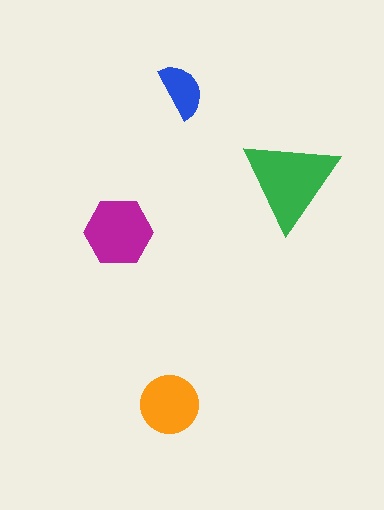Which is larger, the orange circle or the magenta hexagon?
The magenta hexagon.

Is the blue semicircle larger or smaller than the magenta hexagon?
Smaller.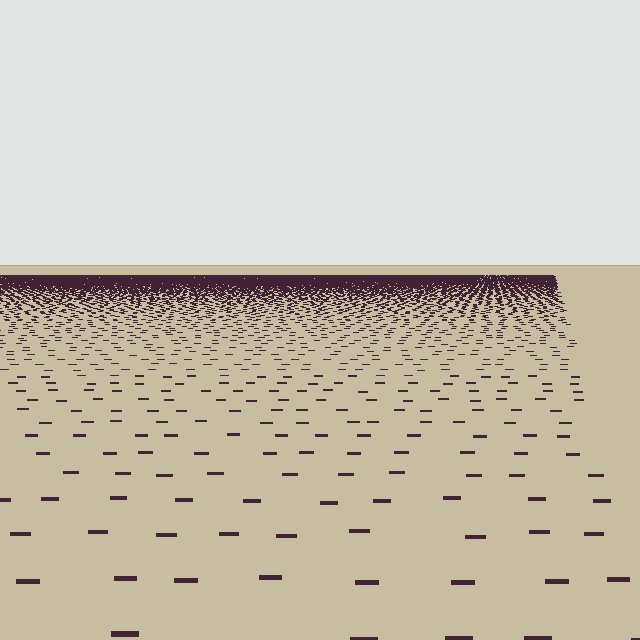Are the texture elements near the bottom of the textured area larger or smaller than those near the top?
Larger. Near the bottom, elements are closer to the viewer and appear at a bigger on-screen size.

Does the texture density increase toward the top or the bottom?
Density increases toward the top.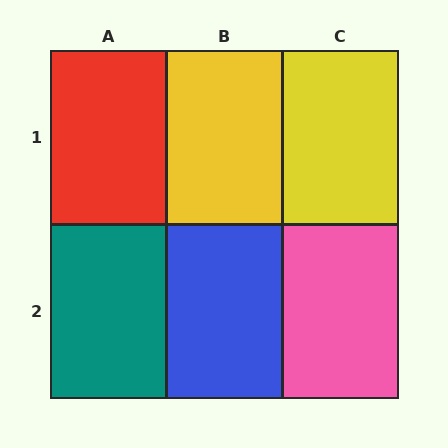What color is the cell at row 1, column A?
Red.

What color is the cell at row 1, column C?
Yellow.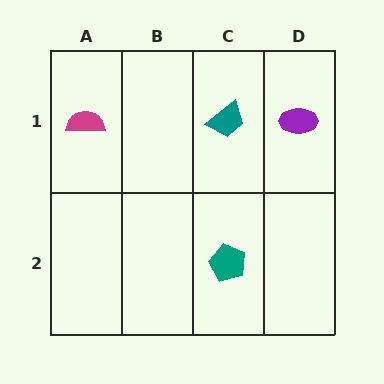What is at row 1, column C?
A teal trapezoid.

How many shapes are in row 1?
3 shapes.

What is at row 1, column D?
A purple ellipse.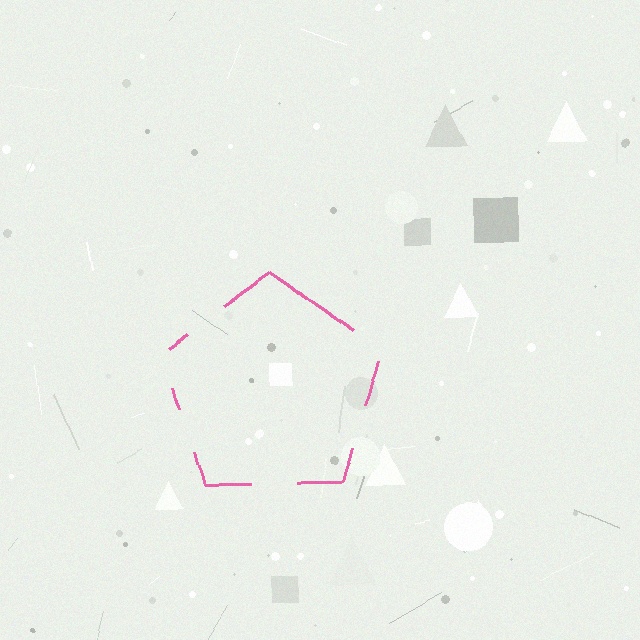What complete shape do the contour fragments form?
The contour fragments form a pentagon.